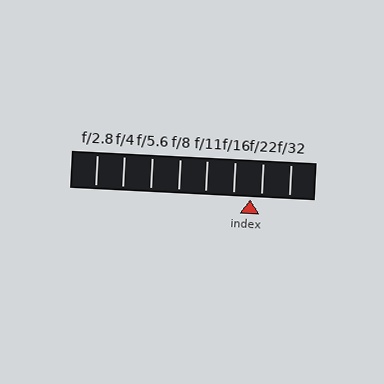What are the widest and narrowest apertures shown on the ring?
The widest aperture shown is f/2.8 and the narrowest is f/32.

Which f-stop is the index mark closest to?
The index mark is closest to f/22.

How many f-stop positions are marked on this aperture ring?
There are 8 f-stop positions marked.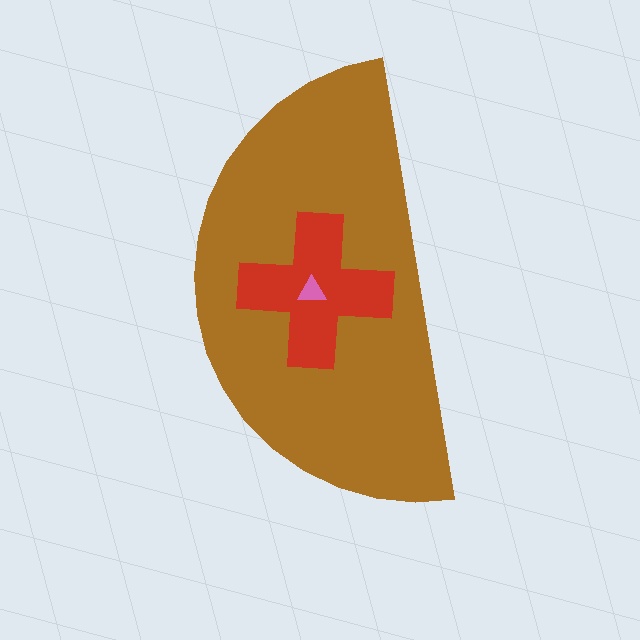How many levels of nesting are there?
3.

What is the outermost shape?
The brown semicircle.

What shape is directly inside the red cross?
The pink triangle.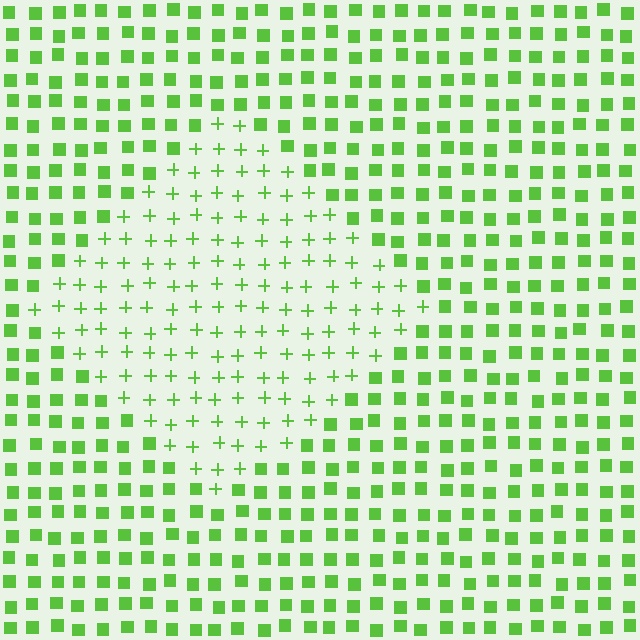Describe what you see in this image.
The image is filled with small lime elements arranged in a uniform grid. A diamond-shaped region contains plus signs, while the surrounding area contains squares. The boundary is defined purely by the change in element shape.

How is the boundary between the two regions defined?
The boundary is defined by a change in element shape: plus signs inside vs. squares outside. All elements share the same color and spacing.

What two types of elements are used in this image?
The image uses plus signs inside the diamond region and squares outside it.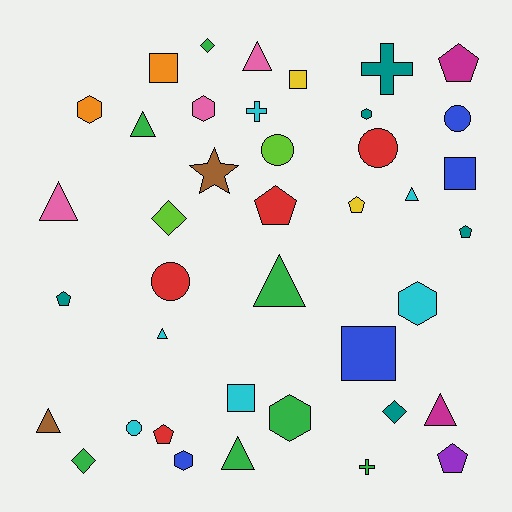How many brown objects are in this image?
There are 2 brown objects.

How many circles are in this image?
There are 5 circles.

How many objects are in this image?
There are 40 objects.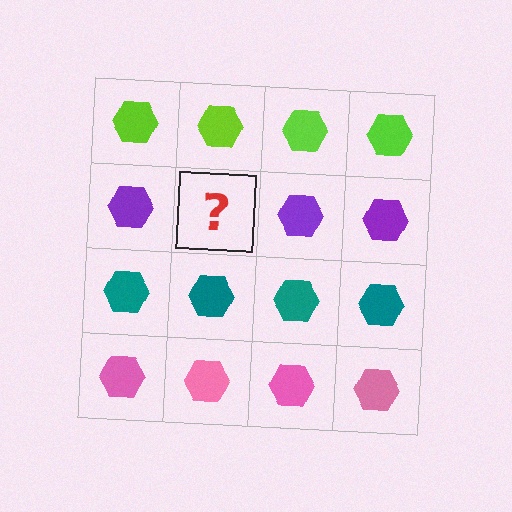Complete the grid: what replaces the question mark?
The question mark should be replaced with a purple hexagon.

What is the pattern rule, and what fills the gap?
The rule is that each row has a consistent color. The gap should be filled with a purple hexagon.